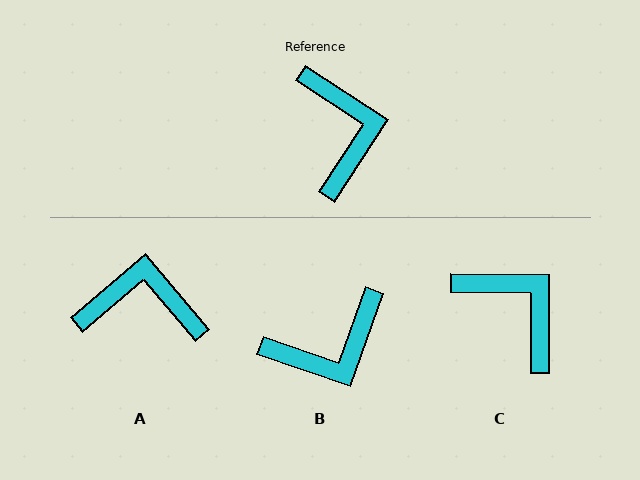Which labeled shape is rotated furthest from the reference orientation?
B, about 76 degrees away.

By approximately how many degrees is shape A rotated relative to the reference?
Approximately 74 degrees counter-clockwise.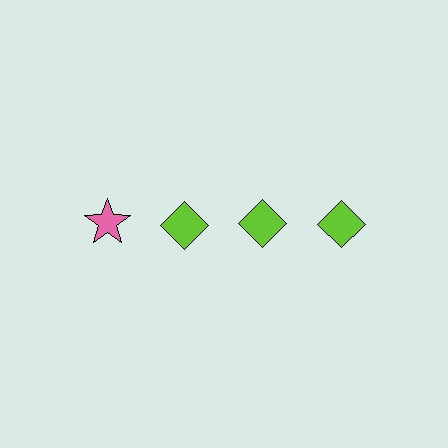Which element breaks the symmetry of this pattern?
The pink star in the top row, leftmost column breaks the symmetry. All other shapes are lime diamonds.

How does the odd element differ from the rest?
It differs in both color (pink instead of lime) and shape (star instead of diamond).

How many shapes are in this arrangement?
There are 4 shapes arranged in a grid pattern.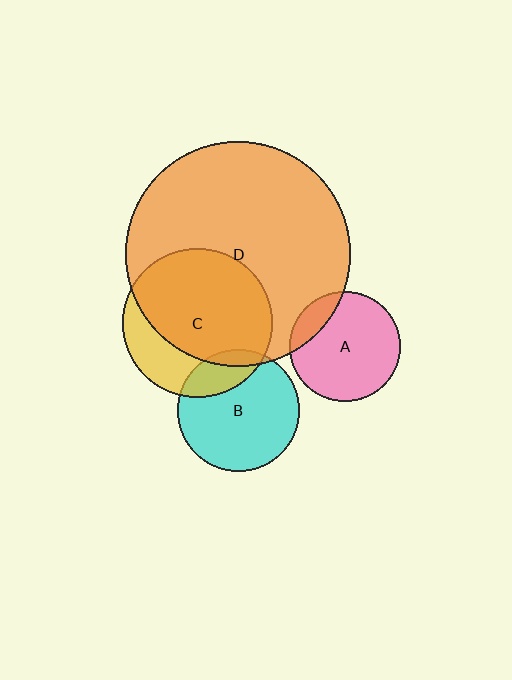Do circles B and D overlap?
Yes.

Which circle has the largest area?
Circle D (orange).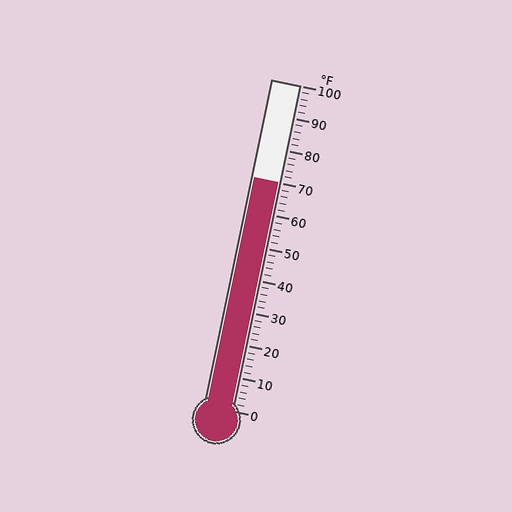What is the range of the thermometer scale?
The thermometer scale ranges from 0°F to 100°F.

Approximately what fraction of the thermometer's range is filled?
The thermometer is filled to approximately 70% of its range.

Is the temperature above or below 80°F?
The temperature is below 80°F.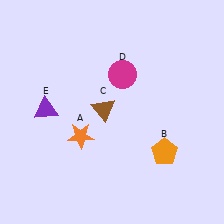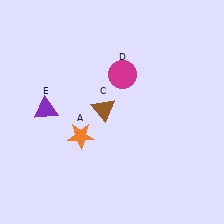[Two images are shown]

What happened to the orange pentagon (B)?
The orange pentagon (B) was removed in Image 2. It was in the bottom-right area of Image 1.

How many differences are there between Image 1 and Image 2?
There is 1 difference between the two images.